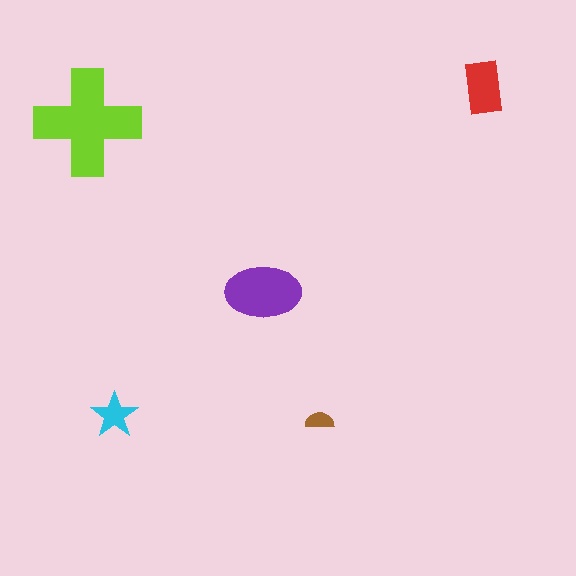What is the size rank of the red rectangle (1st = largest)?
3rd.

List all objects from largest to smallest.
The lime cross, the purple ellipse, the red rectangle, the cyan star, the brown semicircle.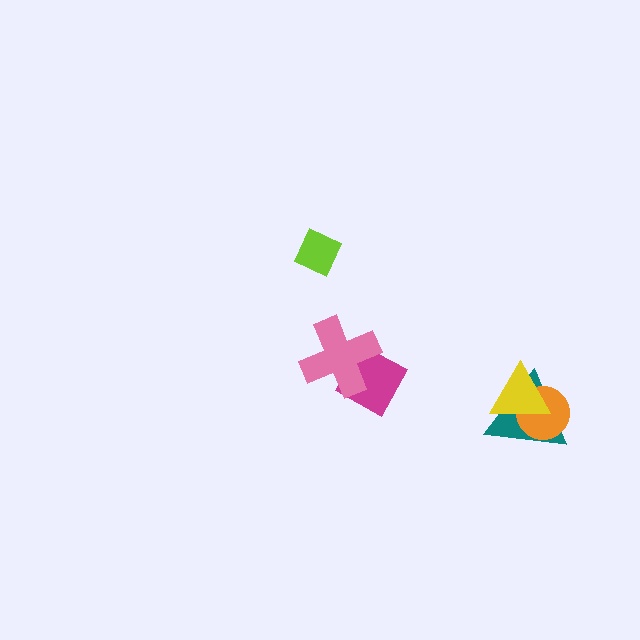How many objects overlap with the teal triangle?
2 objects overlap with the teal triangle.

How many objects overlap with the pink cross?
1 object overlaps with the pink cross.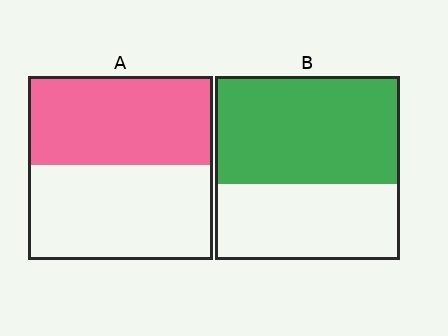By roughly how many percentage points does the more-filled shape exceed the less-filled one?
By roughly 10 percentage points (B over A).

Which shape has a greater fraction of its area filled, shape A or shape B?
Shape B.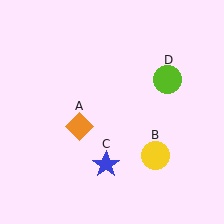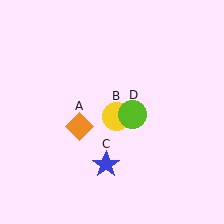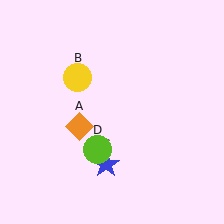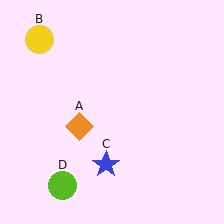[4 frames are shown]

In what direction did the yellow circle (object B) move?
The yellow circle (object B) moved up and to the left.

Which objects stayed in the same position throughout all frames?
Orange diamond (object A) and blue star (object C) remained stationary.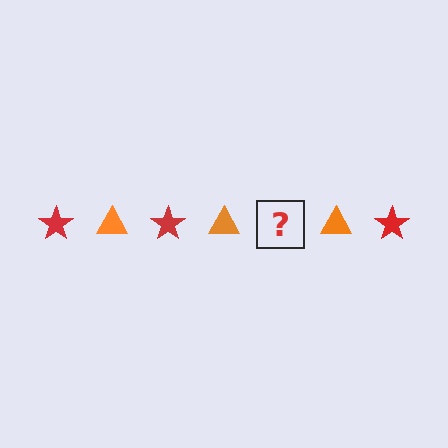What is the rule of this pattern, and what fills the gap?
The rule is that the pattern alternates between red star and orange triangle. The gap should be filled with a red star.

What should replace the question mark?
The question mark should be replaced with a red star.